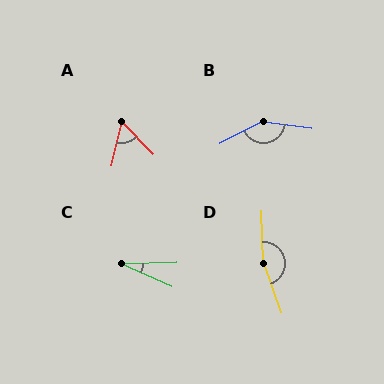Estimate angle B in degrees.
Approximately 145 degrees.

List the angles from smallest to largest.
C (26°), A (56°), B (145°), D (162°).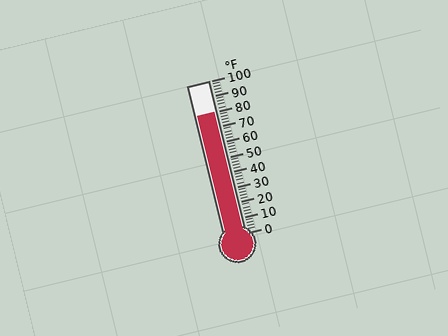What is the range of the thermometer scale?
The thermometer scale ranges from 0°F to 100°F.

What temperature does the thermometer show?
The thermometer shows approximately 80°F.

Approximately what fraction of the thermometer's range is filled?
The thermometer is filled to approximately 80% of its range.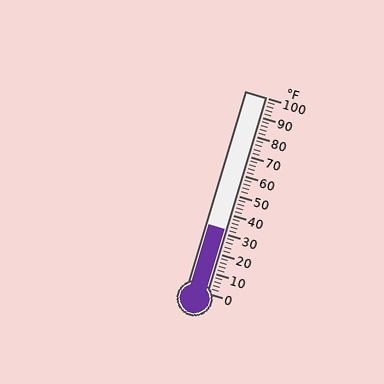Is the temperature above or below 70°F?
The temperature is below 70°F.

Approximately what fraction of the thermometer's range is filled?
The thermometer is filled to approximately 30% of its range.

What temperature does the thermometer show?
The thermometer shows approximately 32°F.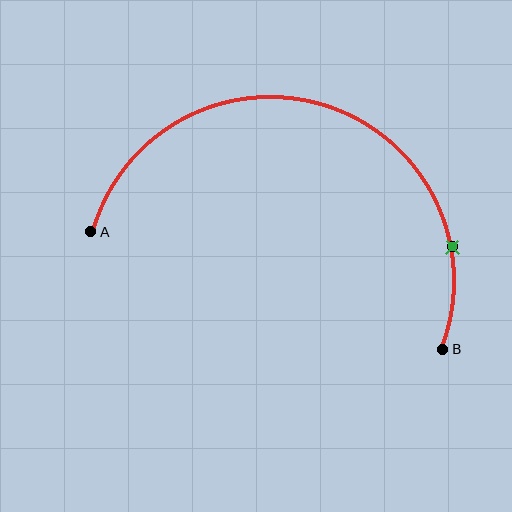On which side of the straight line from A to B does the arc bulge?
The arc bulges above the straight line connecting A and B.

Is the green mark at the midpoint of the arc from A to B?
No. The green mark lies on the arc but is closer to endpoint B. The arc midpoint would be at the point on the curve equidistant along the arc from both A and B.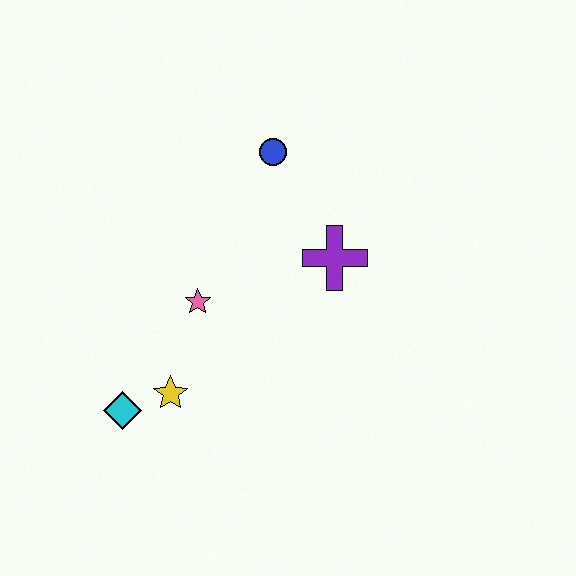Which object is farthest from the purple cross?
The cyan diamond is farthest from the purple cross.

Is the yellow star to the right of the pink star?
No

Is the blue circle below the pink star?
No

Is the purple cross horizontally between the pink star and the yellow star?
No